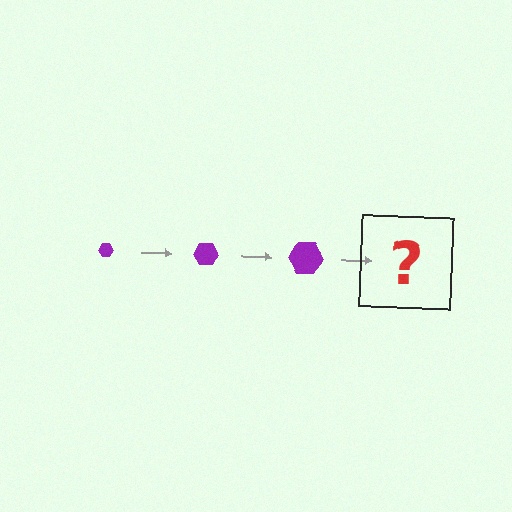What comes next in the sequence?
The next element should be a purple hexagon, larger than the previous one.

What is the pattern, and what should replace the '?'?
The pattern is that the hexagon gets progressively larger each step. The '?' should be a purple hexagon, larger than the previous one.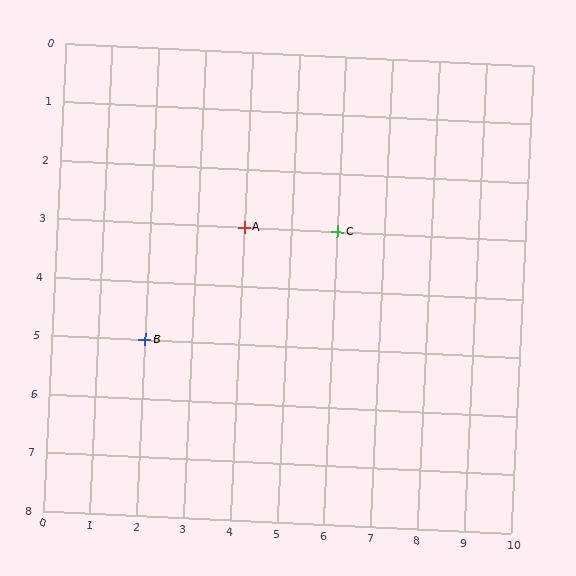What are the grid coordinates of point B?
Point B is at grid coordinates (2, 5).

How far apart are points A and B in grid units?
Points A and B are 2 columns and 2 rows apart (about 2.8 grid units diagonally).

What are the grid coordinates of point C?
Point C is at grid coordinates (6, 3).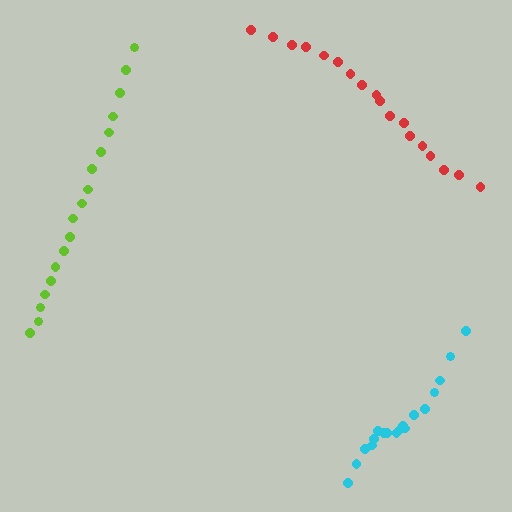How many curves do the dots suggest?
There are 3 distinct paths.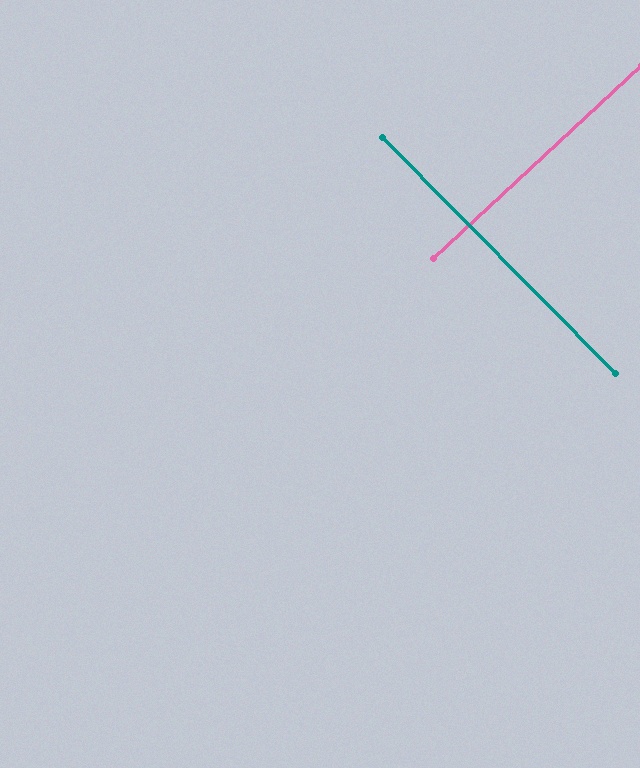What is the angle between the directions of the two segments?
Approximately 88 degrees.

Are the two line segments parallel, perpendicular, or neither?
Perpendicular — they meet at approximately 88°.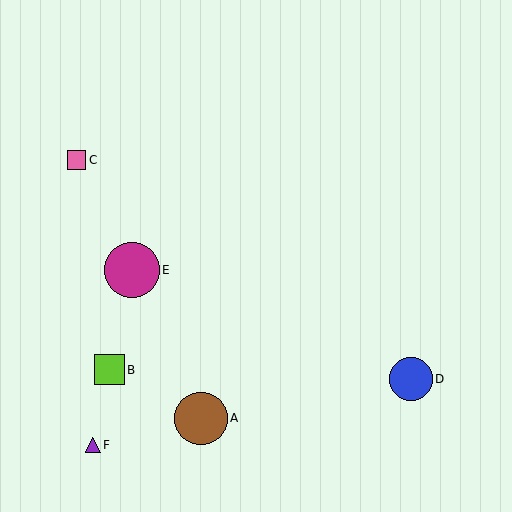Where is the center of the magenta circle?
The center of the magenta circle is at (132, 270).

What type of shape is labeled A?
Shape A is a brown circle.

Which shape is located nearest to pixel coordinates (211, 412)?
The brown circle (labeled A) at (201, 418) is nearest to that location.